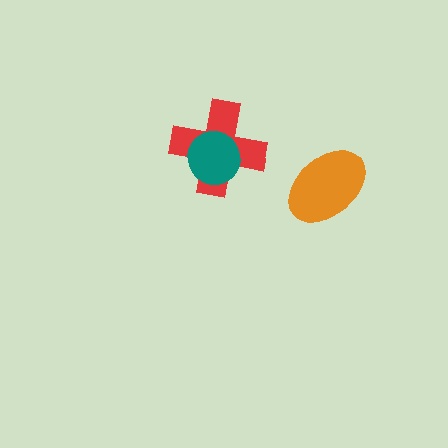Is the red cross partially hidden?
Yes, it is partially covered by another shape.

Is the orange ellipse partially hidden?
No, no other shape covers it.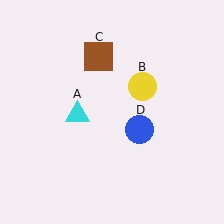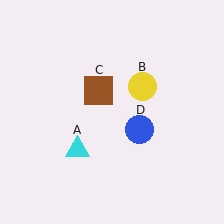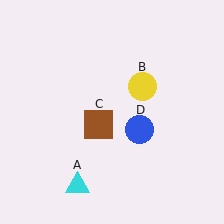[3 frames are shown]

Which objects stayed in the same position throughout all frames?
Yellow circle (object B) and blue circle (object D) remained stationary.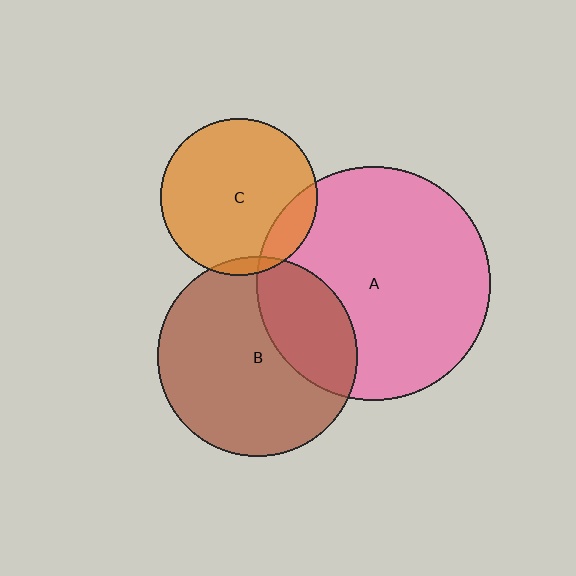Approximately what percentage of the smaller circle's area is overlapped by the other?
Approximately 5%.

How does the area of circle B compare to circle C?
Approximately 1.6 times.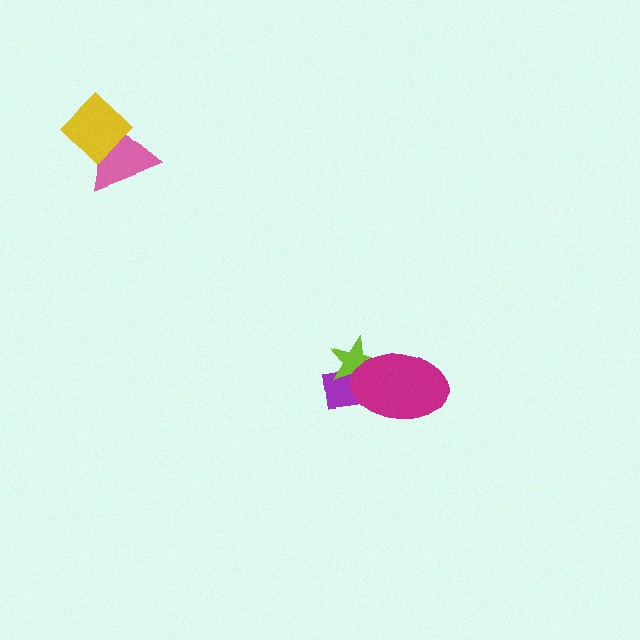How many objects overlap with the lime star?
2 objects overlap with the lime star.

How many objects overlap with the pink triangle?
1 object overlaps with the pink triangle.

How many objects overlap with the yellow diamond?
1 object overlaps with the yellow diamond.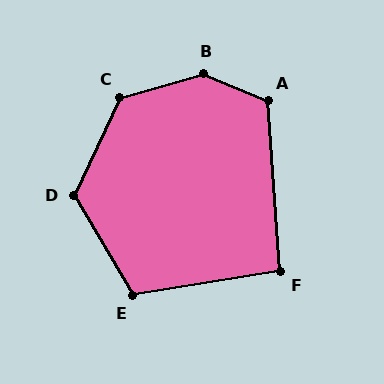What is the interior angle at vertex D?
Approximately 124 degrees (obtuse).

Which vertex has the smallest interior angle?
F, at approximately 95 degrees.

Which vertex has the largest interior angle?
B, at approximately 141 degrees.